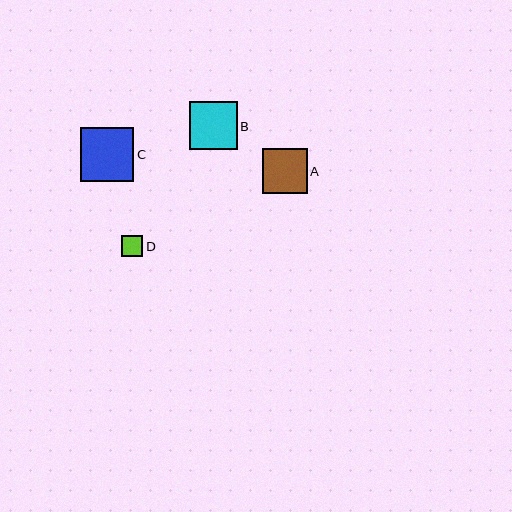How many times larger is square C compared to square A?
Square C is approximately 1.2 times the size of square A.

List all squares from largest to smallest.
From largest to smallest: C, B, A, D.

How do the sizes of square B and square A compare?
Square B and square A are approximately the same size.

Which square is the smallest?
Square D is the smallest with a size of approximately 21 pixels.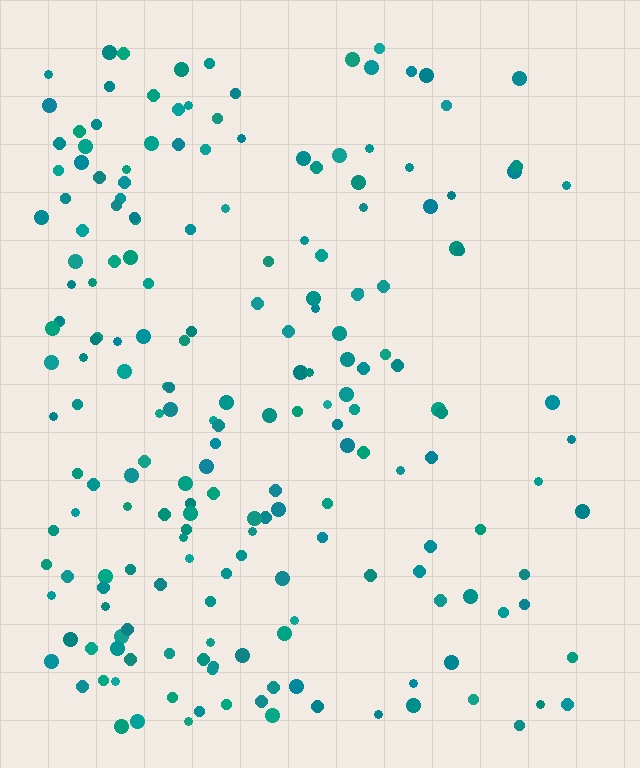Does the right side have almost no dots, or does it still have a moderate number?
Still a moderate number, just noticeably fewer than the left.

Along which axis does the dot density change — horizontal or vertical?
Horizontal.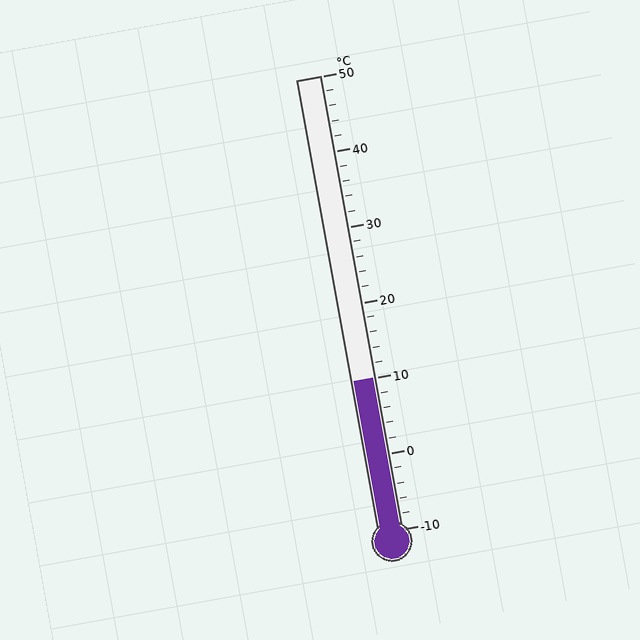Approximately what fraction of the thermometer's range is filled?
The thermometer is filled to approximately 35% of its range.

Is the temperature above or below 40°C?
The temperature is below 40°C.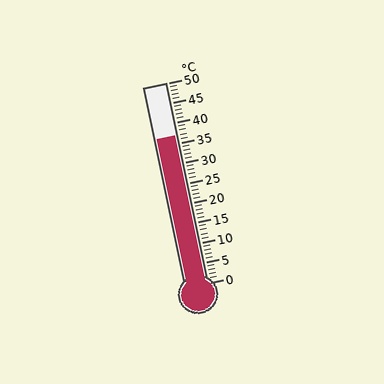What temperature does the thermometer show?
The thermometer shows approximately 37°C.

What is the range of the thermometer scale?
The thermometer scale ranges from 0°C to 50°C.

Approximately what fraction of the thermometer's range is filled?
The thermometer is filled to approximately 75% of its range.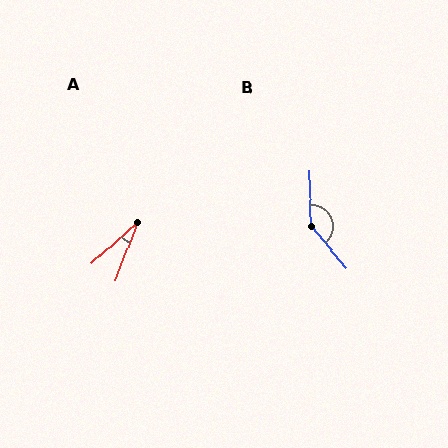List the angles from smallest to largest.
A (26°), B (142°).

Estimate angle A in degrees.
Approximately 26 degrees.